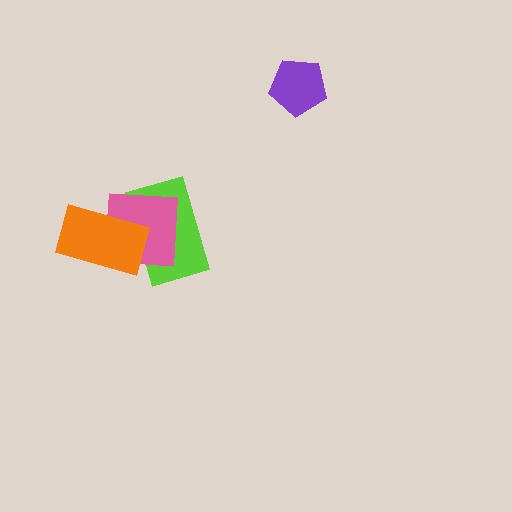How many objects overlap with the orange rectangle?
2 objects overlap with the orange rectangle.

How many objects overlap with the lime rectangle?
2 objects overlap with the lime rectangle.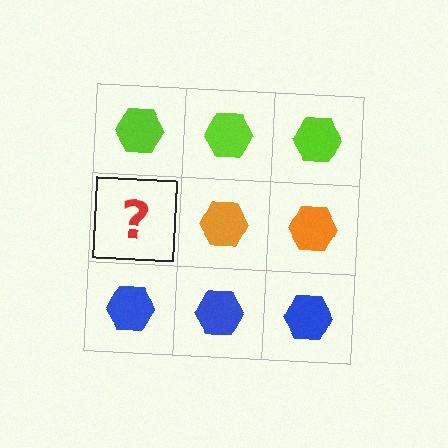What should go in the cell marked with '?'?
The missing cell should contain an orange hexagon.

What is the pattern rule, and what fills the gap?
The rule is that each row has a consistent color. The gap should be filled with an orange hexagon.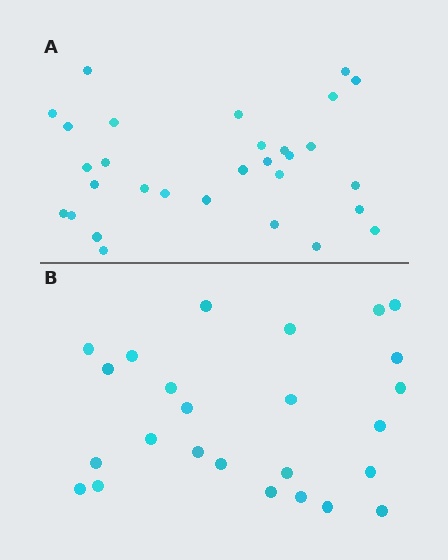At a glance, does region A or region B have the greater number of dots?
Region A (the top region) has more dots.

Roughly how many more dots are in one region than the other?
Region A has about 5 more dots than region B.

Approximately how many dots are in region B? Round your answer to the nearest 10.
About 20 dots. (The exact count is 25, which rounds to 20.)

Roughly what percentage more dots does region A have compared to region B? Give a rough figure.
About 20% more.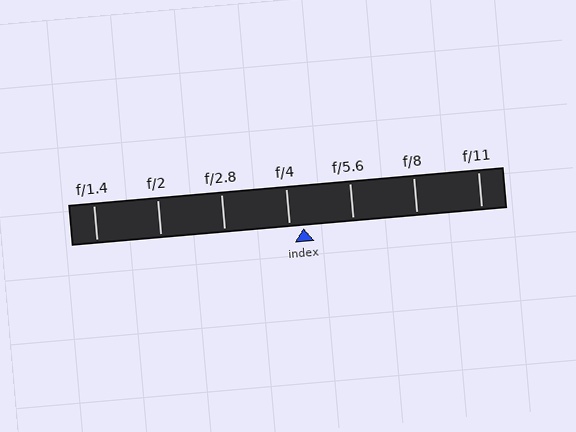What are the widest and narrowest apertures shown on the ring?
The widest aperture shown is f/1.4 and the narrowest is f/11.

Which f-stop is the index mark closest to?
The index mark is closest to f/4.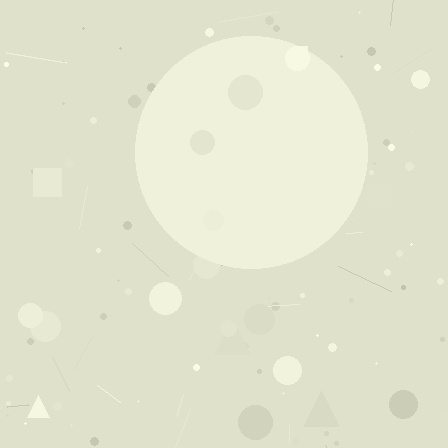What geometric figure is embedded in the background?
A circle is embedded in the background.